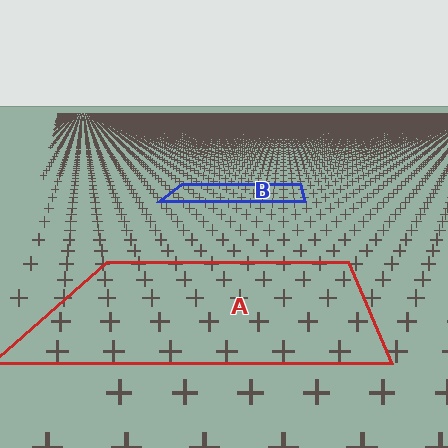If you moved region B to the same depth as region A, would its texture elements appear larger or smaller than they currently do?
They would appear larger. At a closer depth, the same texture elements are projected at a bigger on-screen size.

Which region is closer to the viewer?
Region A is closer. The texture elements there are larger and more spread out.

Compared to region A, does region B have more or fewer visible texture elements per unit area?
Region B has more texture elements per unit area — they are packed more densely because it is farther away.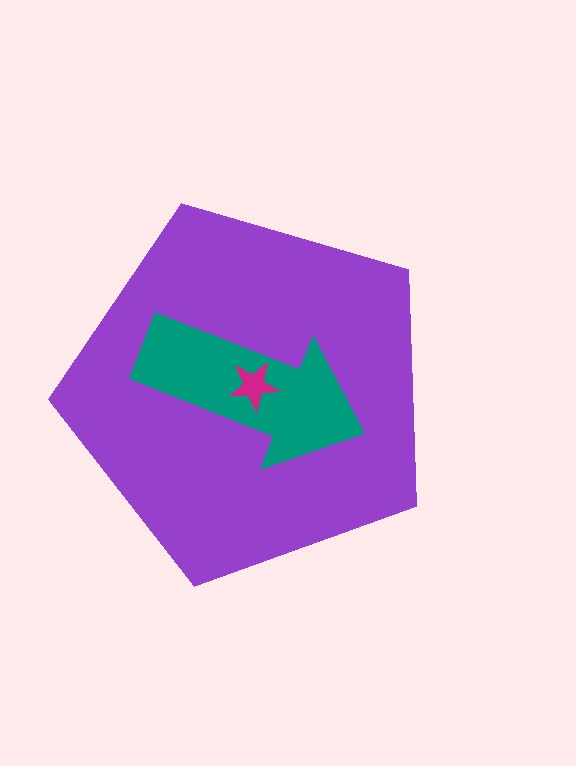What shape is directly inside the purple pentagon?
The teal arrow.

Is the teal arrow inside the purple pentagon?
Yes.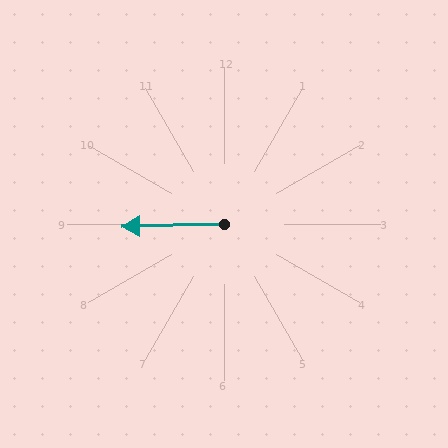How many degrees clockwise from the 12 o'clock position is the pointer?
Approximately 269 degrees.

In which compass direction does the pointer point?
West.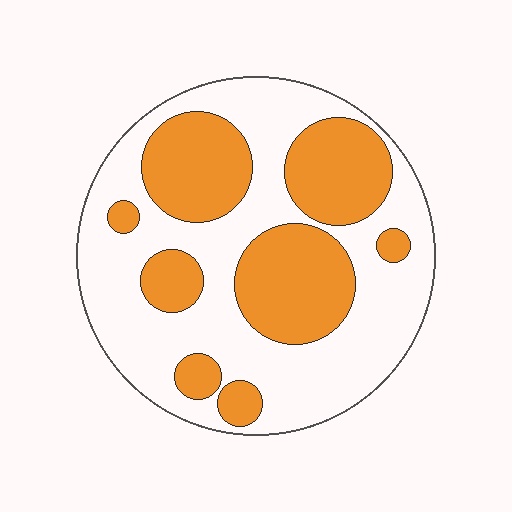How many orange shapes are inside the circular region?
8.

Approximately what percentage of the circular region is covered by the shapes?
Approximately 40%.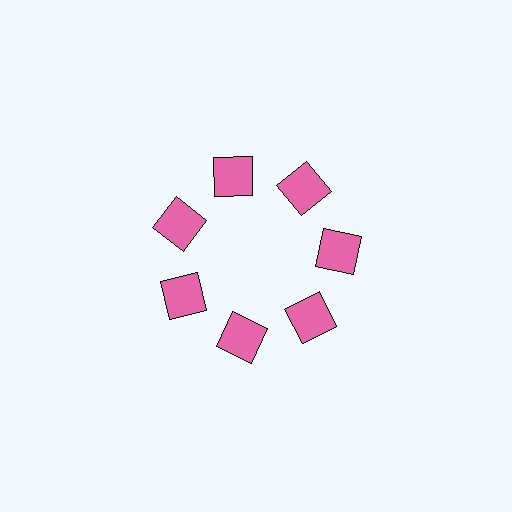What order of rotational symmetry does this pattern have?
This pattern has 7-fold rotational symmetry.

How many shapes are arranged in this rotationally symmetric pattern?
There are 7 shapes, arranged in 7 groups of 1.